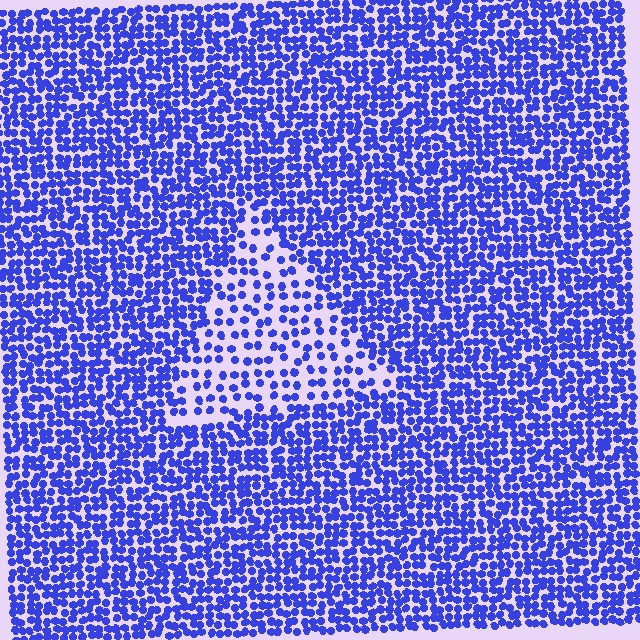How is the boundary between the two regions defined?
The boundary is defined by a change in element density (approximately 2.2x ratio). All elements are the same color, size, and shape.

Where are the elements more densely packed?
The elements are more densely packed outside the triangle boundary.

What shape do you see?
I see a triangle.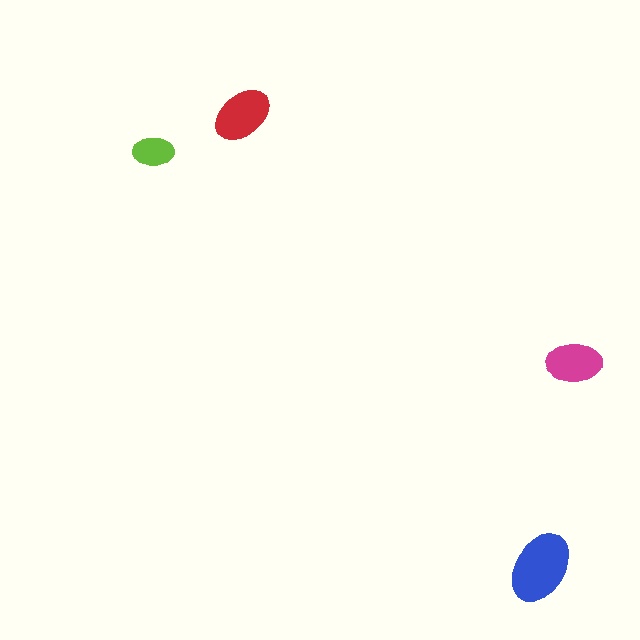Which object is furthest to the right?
The magenta ellipse is rightmost.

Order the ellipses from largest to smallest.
the blue one, the red one, the magenta one, the lime one.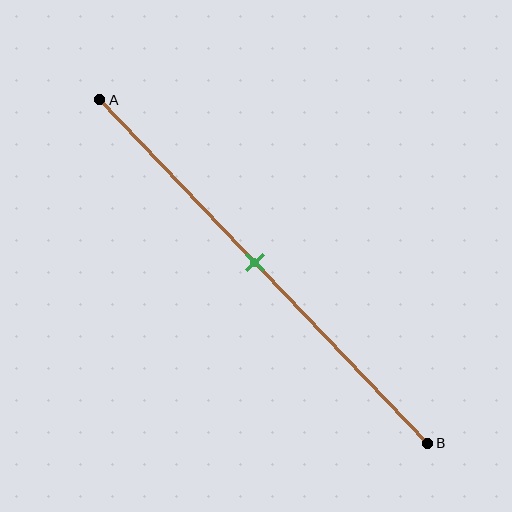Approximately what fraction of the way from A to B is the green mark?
The green mark is approximately 45% of the way from A to B.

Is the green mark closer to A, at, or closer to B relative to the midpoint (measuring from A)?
The green mark is approximately at the midpoint of segment AB.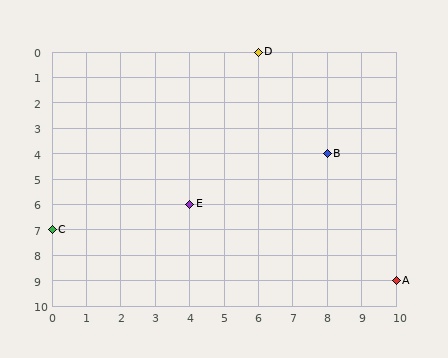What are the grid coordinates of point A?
Point A is at grid coordinates (10, 9).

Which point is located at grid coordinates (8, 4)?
Point B is at (8, 4).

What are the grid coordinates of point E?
Point E is at grid coordinates (4, 6).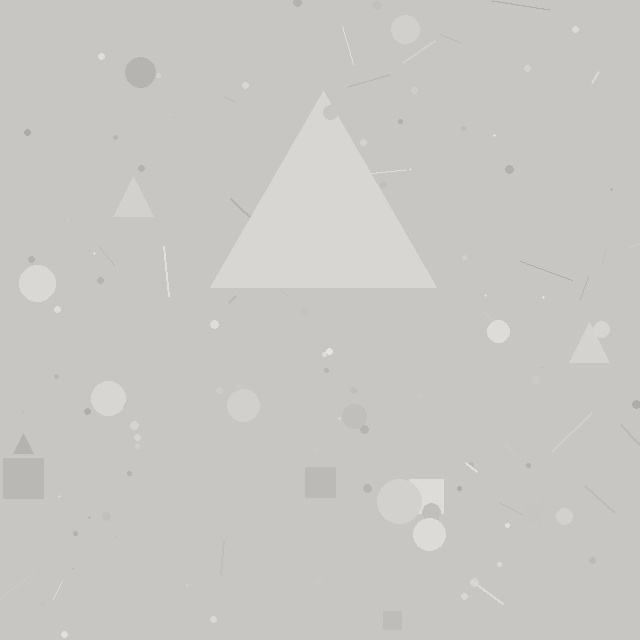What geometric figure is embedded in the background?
A triangle is embedded in the background.